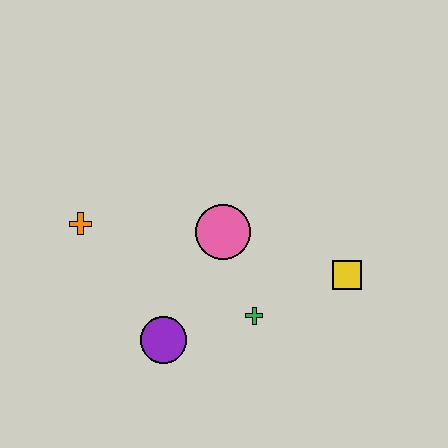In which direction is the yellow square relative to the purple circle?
The yellow square is to the right of the purple circle.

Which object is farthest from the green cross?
The orange cross is farthest from the green cross.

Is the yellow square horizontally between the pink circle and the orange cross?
No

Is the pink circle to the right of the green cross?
No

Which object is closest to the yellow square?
The green cross is closest to the yellow square.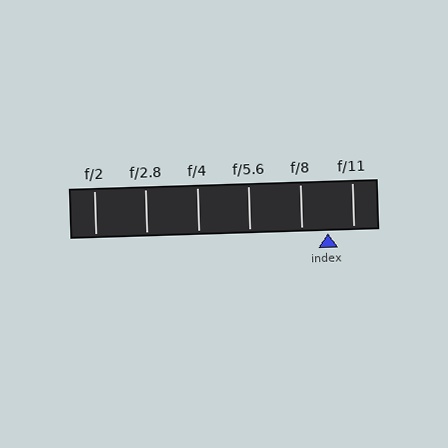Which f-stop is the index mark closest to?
The index mark is closest to f/11.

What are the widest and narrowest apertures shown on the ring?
The widest aperture shown is f/2 and the narrowest is f/11.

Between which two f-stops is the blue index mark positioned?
The index mark is between f/8 and f/11.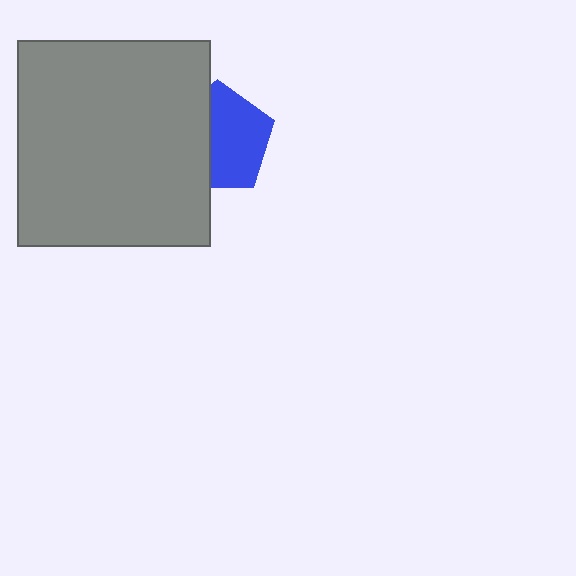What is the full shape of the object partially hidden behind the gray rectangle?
The partially hidden object is a blue pentagon.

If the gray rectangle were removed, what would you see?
You would see the complete blue pentagon.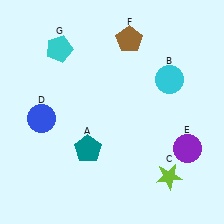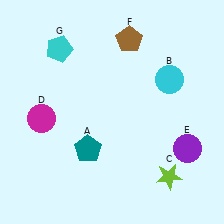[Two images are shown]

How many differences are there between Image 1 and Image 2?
There is 1 difference between the two images.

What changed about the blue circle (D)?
In Image 1, D is blue. In Image 2, it changed to magenta.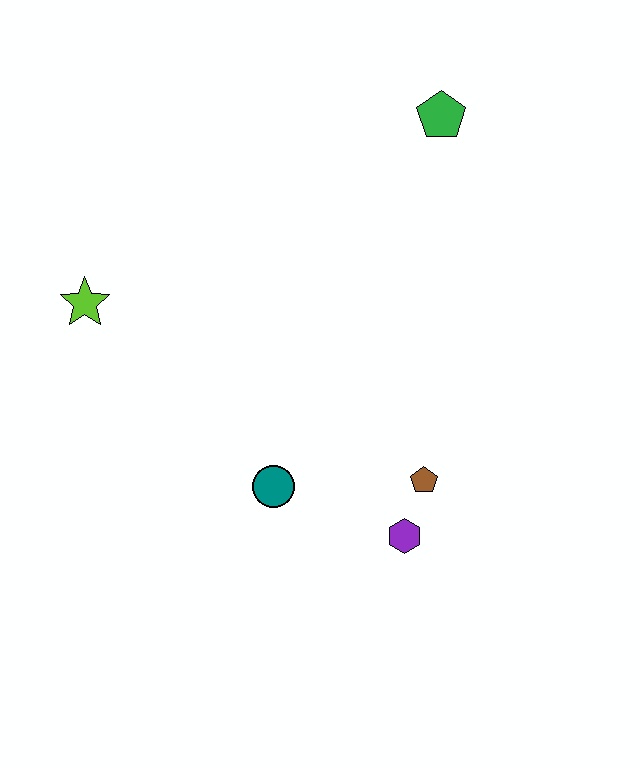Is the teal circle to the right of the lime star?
Yes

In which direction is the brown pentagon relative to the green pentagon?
The brown pentagon is below the green pentagon.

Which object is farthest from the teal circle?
The green pentagon is farthest from the teal circle.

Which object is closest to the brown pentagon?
The purple hexagon is closest to the brown pentagon.